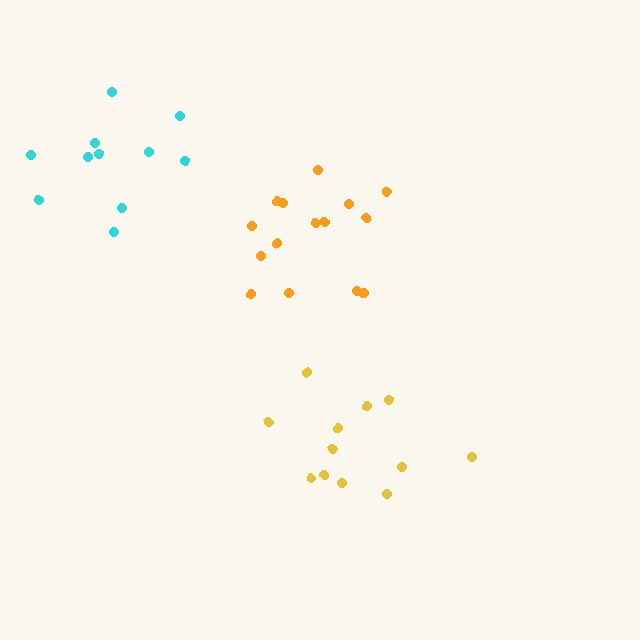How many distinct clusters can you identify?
There are 3 distinct clusters.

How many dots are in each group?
Group 1: 11 dots, Group 2: 12 dots, Group 3: 15 dots (38 total).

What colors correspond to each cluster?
The clusters are colored: cyan, yellow, orange.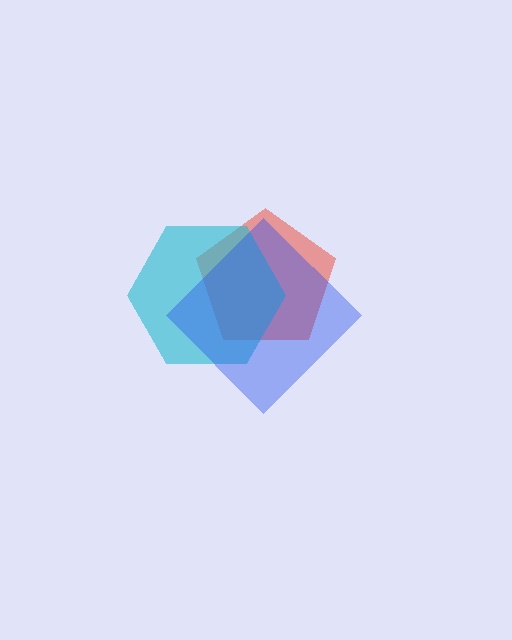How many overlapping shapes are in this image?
There are 3 overlapping shapes in the image.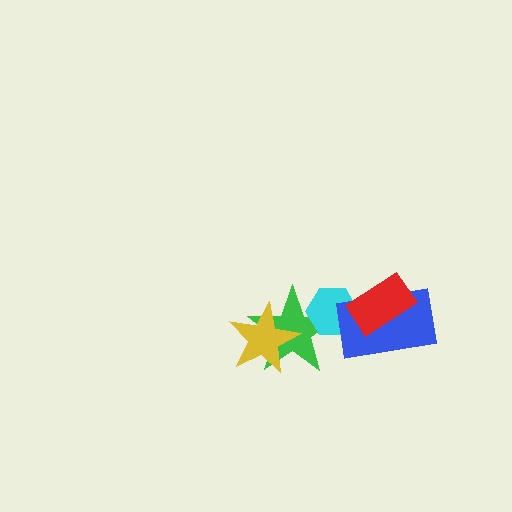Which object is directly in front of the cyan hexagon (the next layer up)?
The blue rectangle is directly in front of the cyan hexagon.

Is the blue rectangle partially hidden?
Yes, it is partially covered by another shape.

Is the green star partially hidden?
Yes, it is partially covered by another shape.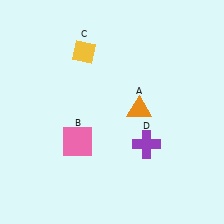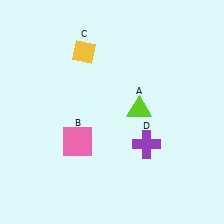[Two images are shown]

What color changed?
The triangle (A) changed from orange in Image 1 to lime in Image 2.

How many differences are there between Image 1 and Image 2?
There is 1 difference between the two images.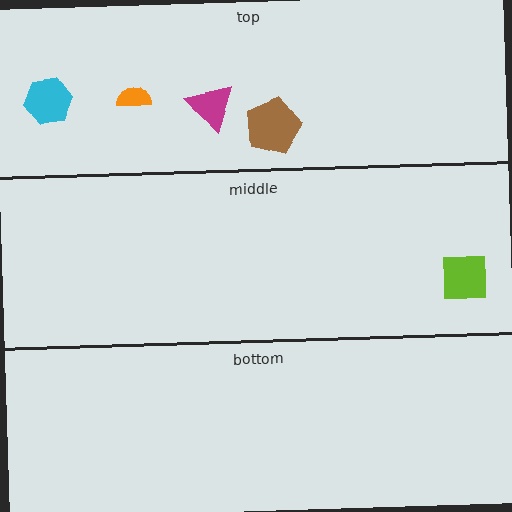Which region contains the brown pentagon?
The top region.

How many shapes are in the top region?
4.